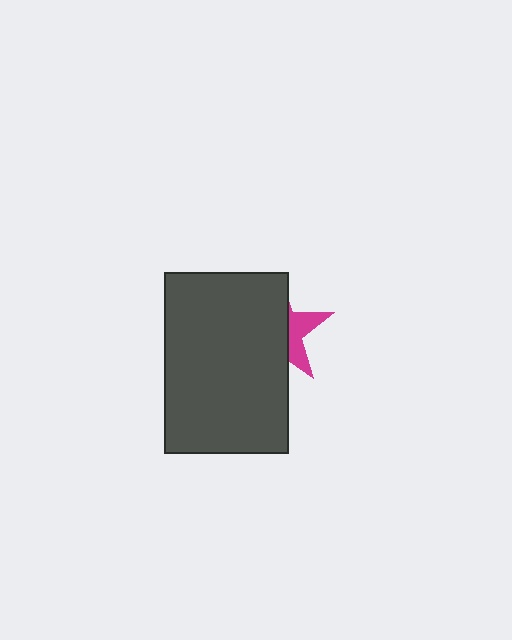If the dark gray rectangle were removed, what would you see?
You would see the complete magenta star.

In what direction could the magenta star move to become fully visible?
The magenta star could move right. That would shift it out from behind the dark gray rectangle entirely.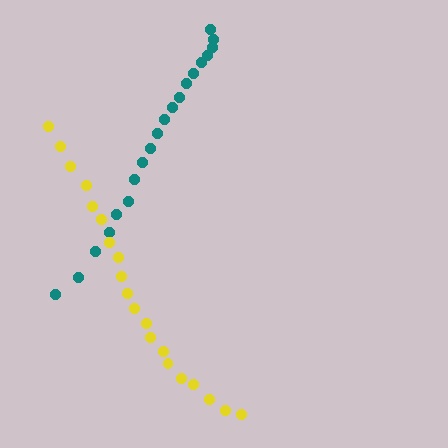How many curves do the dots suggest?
There are 2 distinct paths.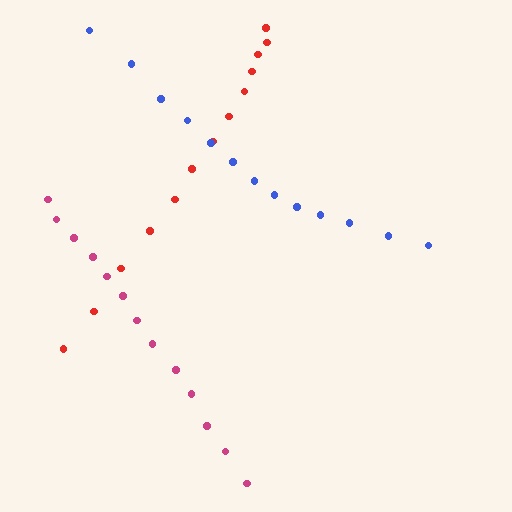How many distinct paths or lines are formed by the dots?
There are 3 distinct paths.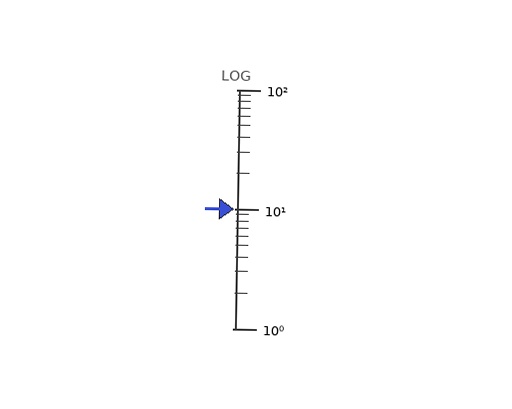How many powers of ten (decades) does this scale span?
The scale spans 2 decades, from 1 to 100.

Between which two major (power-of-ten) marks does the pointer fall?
The pointer is between 10 and 100.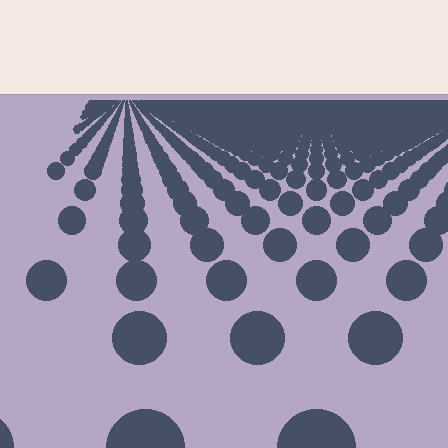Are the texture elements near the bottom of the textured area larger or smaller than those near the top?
Larger. Near the bottom, elements are closer to the viewer and appear at a bigger on-screen size.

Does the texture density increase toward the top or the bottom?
Density increases toward the top.